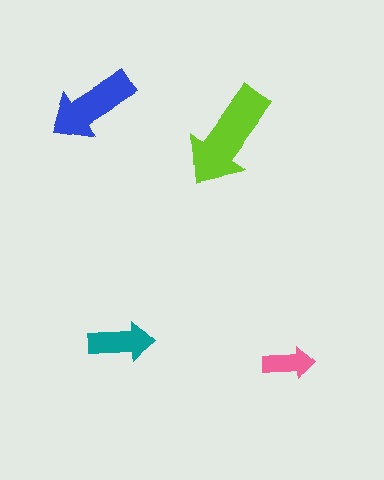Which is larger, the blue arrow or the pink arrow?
The blue one.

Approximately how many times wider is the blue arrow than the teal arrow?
About 1.5 times wider.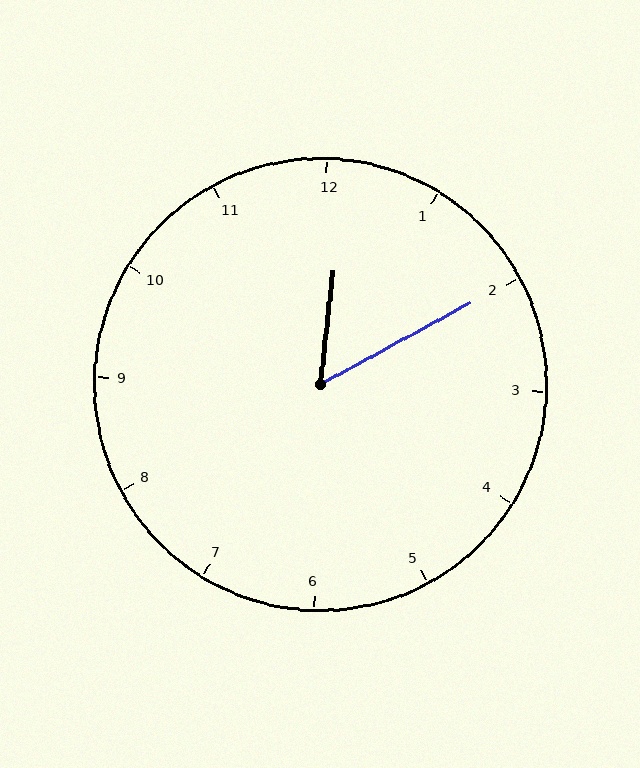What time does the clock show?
12:10.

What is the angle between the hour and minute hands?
Approximately 55 degrees.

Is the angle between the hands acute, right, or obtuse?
It is acute.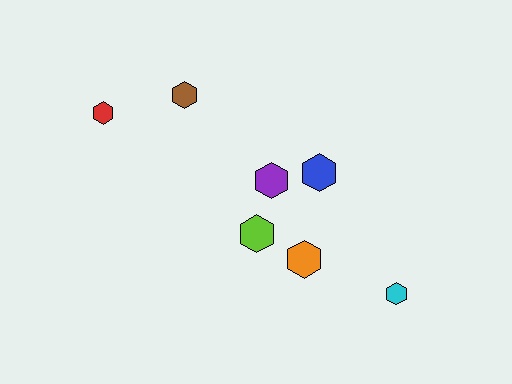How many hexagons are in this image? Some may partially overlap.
There are 7 hexagons.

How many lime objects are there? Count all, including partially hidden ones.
There is 1 lime object.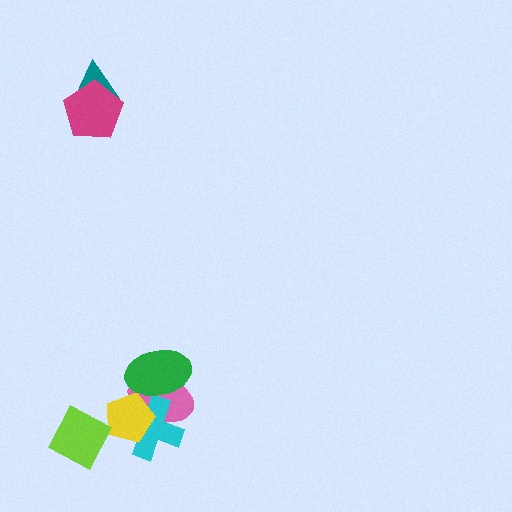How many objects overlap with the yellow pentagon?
4 objects overlap with the yellow pentagon.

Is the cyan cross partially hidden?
Yes, it is partially covered by another shape.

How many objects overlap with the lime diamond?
1 object overlaps with the lime diamond.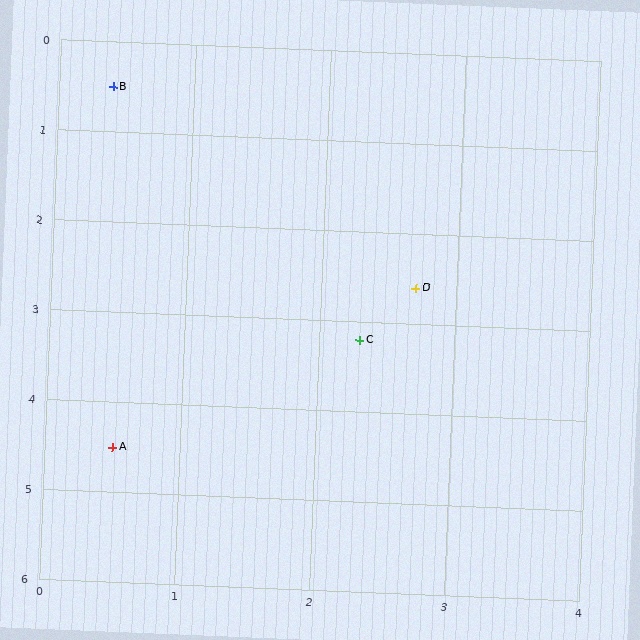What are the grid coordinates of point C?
Point C is at approximately (2.3, 3.2).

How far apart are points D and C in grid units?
Points D and C are about 0.7 grid units apart.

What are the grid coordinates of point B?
Point B is at approximately (0.4, 0.5).